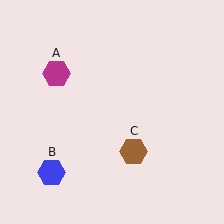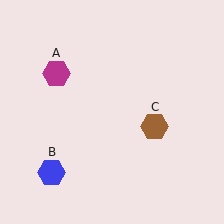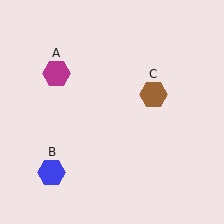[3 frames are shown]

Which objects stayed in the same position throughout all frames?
Magenta hexagon (object A) and blue hexagon (object B) remained stationary.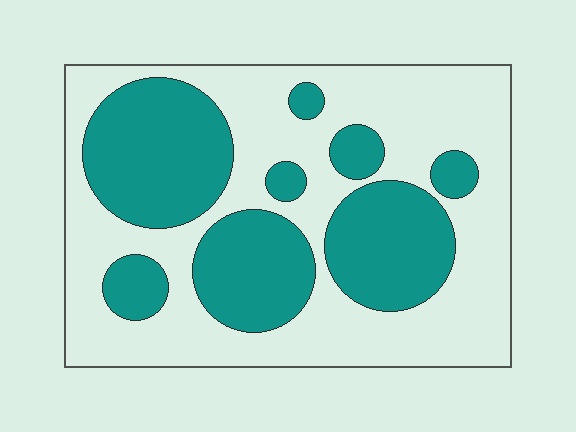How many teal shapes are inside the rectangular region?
8.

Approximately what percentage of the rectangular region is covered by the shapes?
Approximately 40%.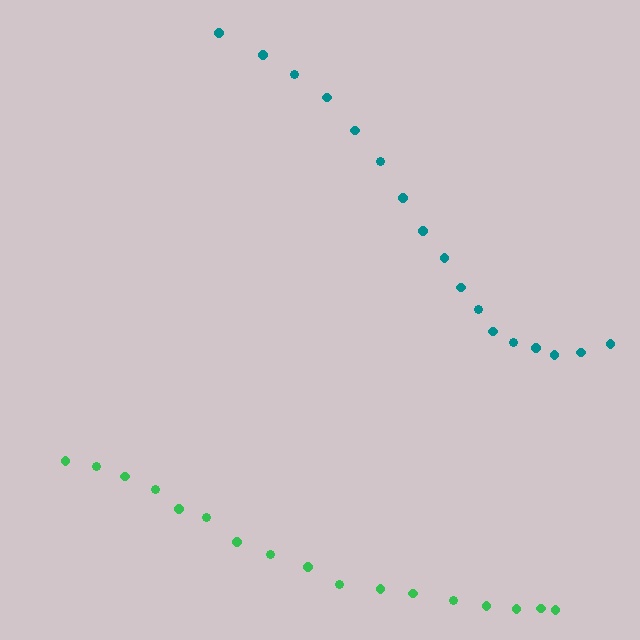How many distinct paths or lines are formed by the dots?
There are 2 distinct paths.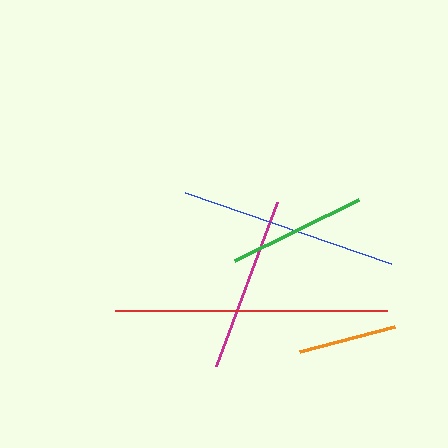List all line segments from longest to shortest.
From longest to shortest: red, blue, magenta, green, orange.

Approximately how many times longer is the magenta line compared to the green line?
The magenta line is approximately 1.3 times the length of the green line.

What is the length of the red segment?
The red segment is approximately 272 pixels long.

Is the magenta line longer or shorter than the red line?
The red line is longer than the magenta line.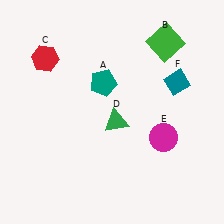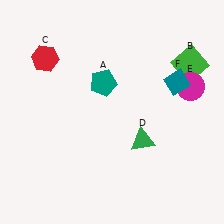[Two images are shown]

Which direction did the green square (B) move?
The green square (B) moved right.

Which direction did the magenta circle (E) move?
The magenta circle (E) moved up.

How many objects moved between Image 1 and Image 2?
3 objects moved between the two images.